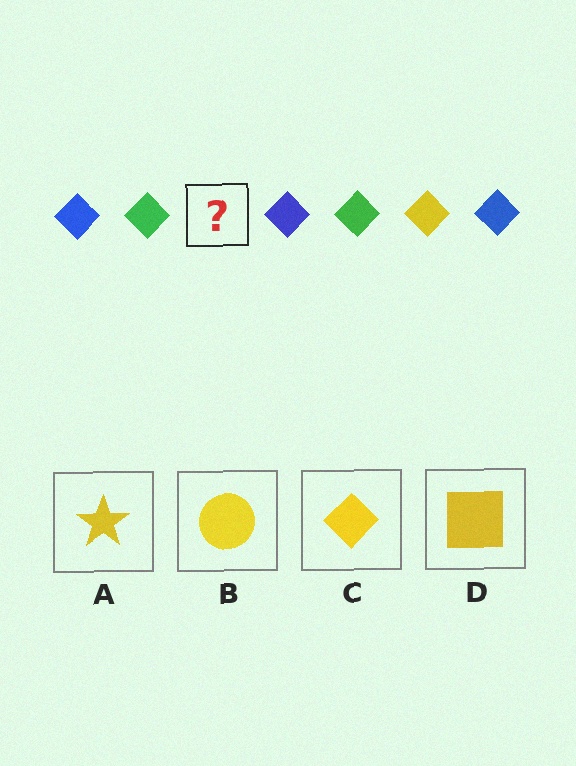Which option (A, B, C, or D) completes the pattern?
C.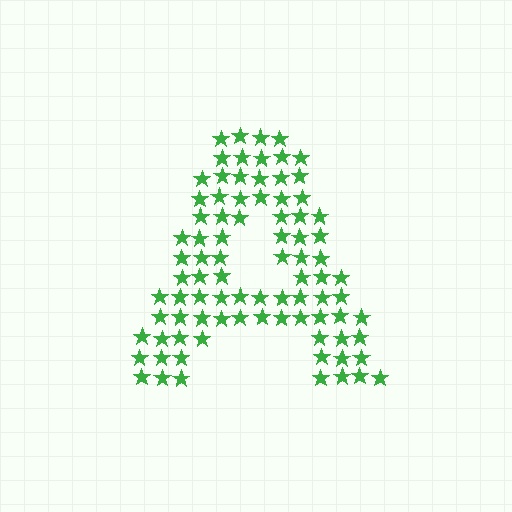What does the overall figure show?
The overall figure shows the letter A.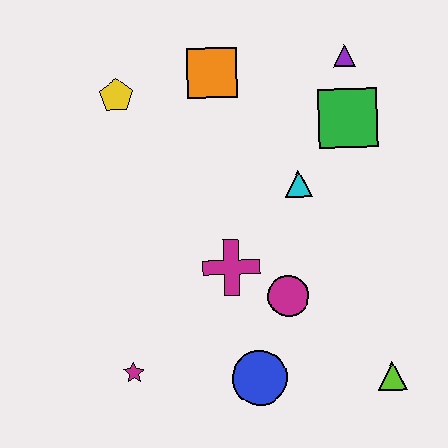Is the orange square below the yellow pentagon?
No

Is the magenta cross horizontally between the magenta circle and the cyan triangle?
No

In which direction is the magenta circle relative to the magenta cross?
The magenta circle is to the right of the magenta cross.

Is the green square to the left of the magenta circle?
No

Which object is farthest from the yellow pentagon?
The lime triangle is farthest from the yellow pentagon.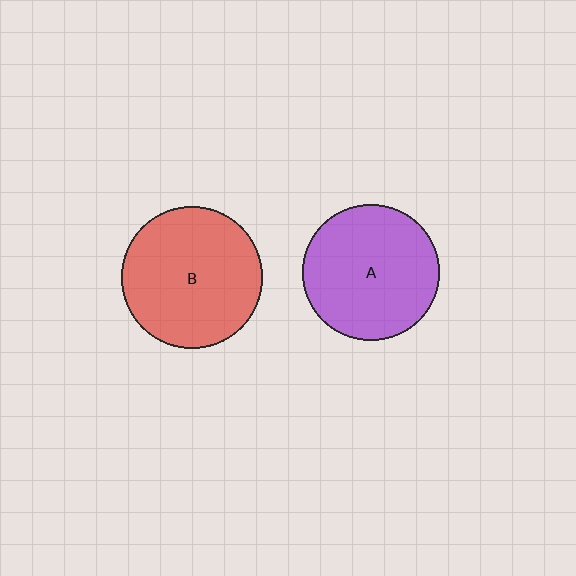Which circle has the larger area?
Circle B (red).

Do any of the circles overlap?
No, none of the circles overlap.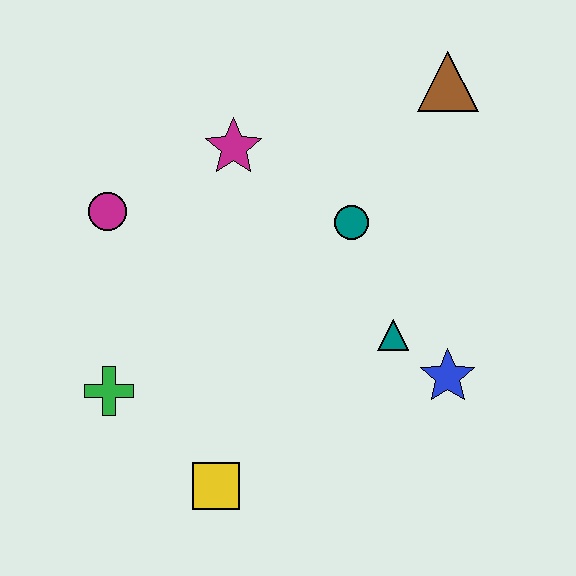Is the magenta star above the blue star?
Yes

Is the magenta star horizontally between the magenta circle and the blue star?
Yes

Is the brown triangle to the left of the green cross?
No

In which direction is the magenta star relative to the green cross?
The magenta star is above the green cross.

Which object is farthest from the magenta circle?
The blue star is farthest from the magenta circle.